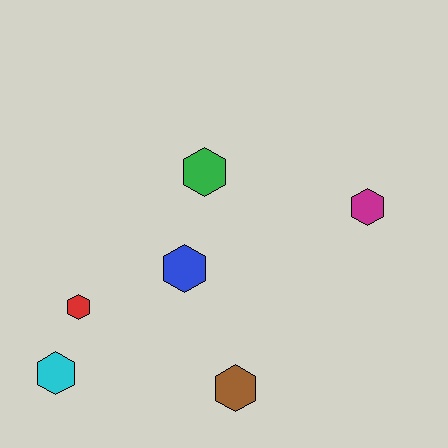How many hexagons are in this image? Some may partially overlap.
There are 6 hexagons.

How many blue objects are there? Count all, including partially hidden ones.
There is 1 blue object.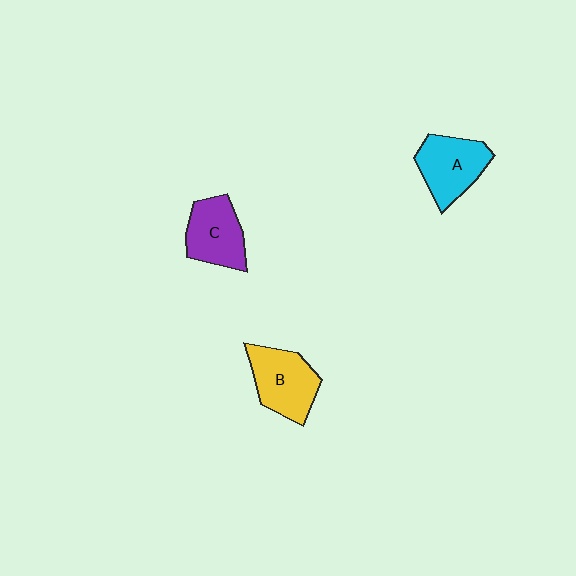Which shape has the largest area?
Shape B (yellow).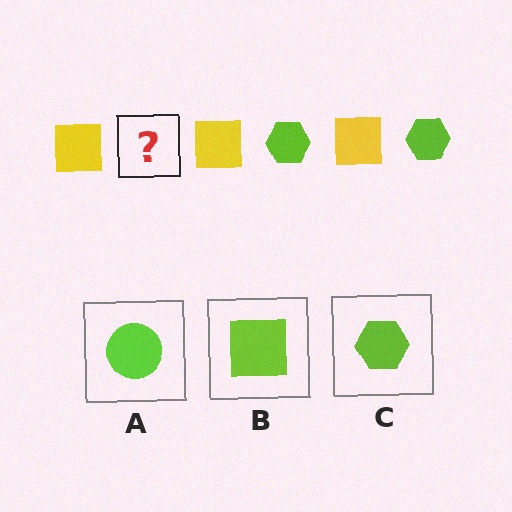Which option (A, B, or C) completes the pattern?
C.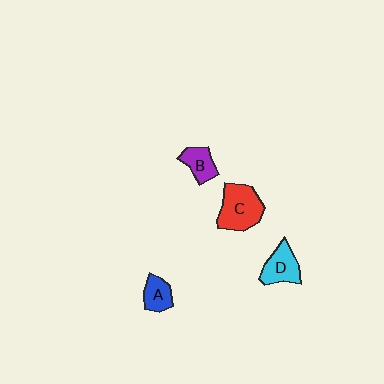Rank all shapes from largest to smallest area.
From largest to smallest: C (red), D (cyan), B (purple), A (blue).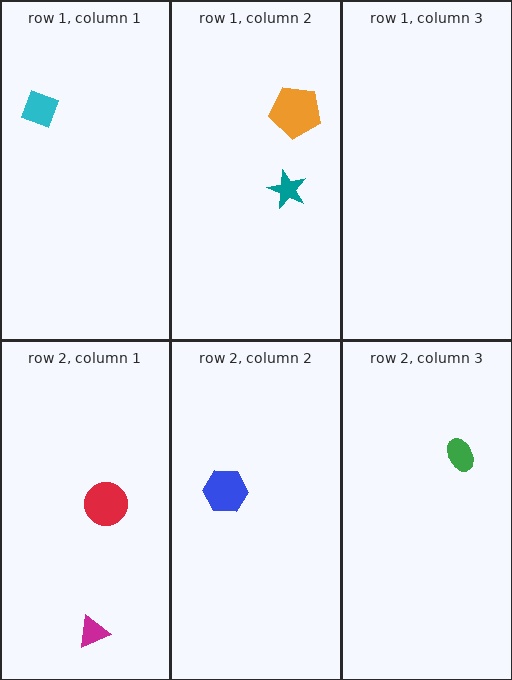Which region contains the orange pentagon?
The row 1, column 2 region.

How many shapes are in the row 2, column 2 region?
1.